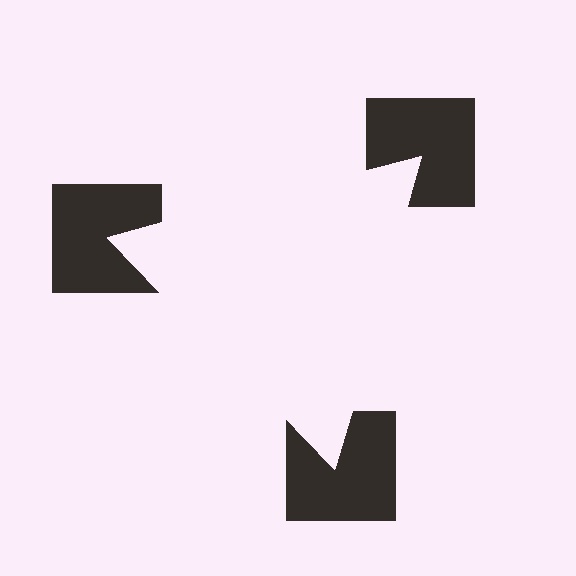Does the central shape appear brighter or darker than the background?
It typically appears slightly brighter than the background, even though no actual brightness change is drawn.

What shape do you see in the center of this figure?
An illusory triangle — its edges are inferred from the aligned wedge cuts in the notched squares, not physically drawn.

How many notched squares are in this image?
There are 3 — one at each vertex of the illusory triangle.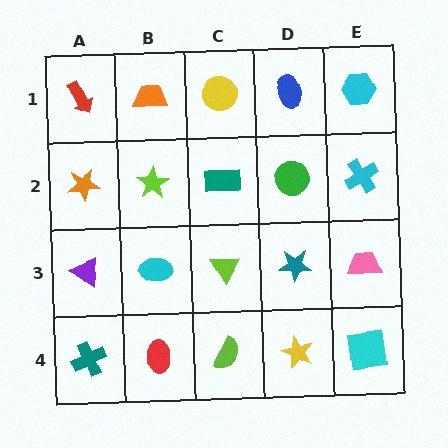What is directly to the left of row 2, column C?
A lime star.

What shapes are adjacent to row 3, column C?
A teal rectangle (row 2, column C), a lime semicircle (row 4, column C), a cyan ellipse (row 3, column B), a teal star (row 3, column D).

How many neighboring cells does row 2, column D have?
4.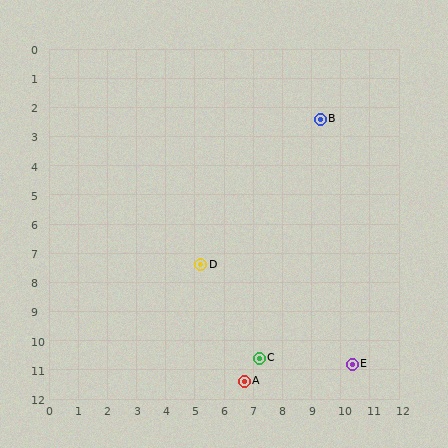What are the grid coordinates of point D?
Point D is at approximately (5.2, 7.4).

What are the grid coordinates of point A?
Point A is at approximately (6.7, 11.4).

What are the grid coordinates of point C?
Point C is at approximately (7.2, 10.6).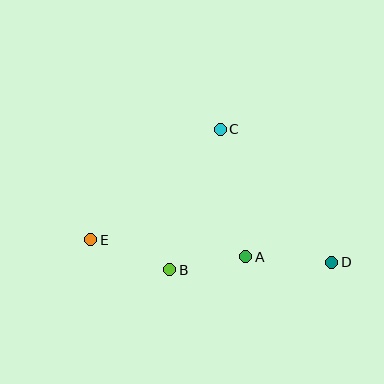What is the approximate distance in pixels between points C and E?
The distance between C and E is approximately 170 pixels.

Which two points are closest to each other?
Points A and B are closest to each other.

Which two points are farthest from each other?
Points D and E are farthest from each other.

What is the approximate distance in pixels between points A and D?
The distance between A and D is approximately 86 pixels.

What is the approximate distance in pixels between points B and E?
The distance between B and E is approximately 84 pixels.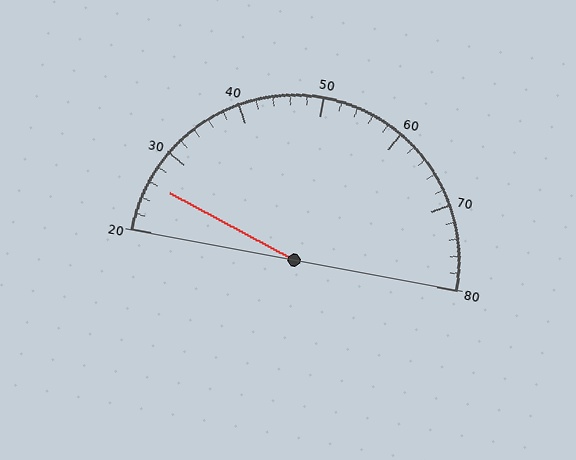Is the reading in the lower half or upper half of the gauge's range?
The reading is in the lower half of the range (20 to 80).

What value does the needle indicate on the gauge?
The needle indicates approximately 26.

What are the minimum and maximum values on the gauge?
The gauge ranges from 20 to 80.